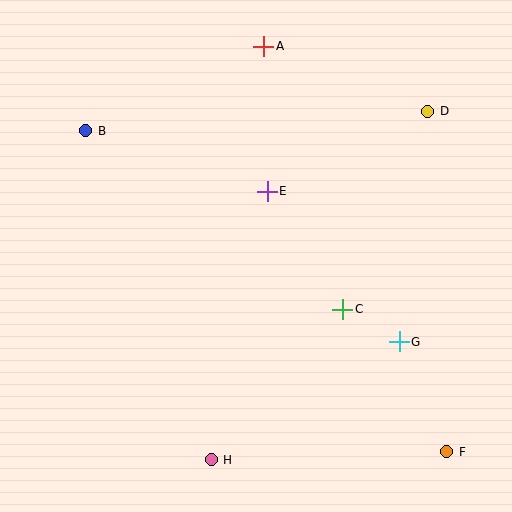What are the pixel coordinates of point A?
Point A is at (264, 46).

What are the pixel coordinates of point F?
Point F is at (447, 452).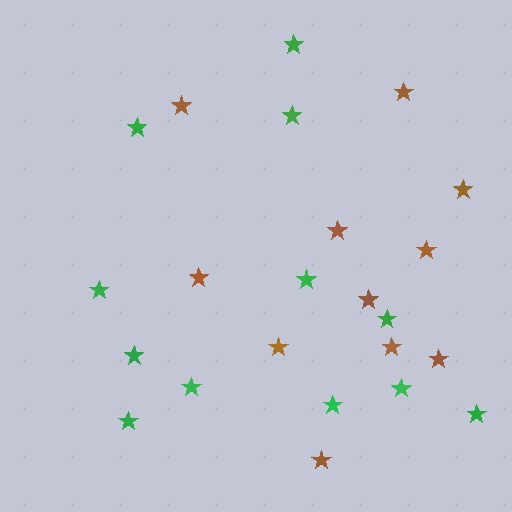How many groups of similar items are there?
There are 2 groups: one group of brown stars (11) and one group of green stars (12).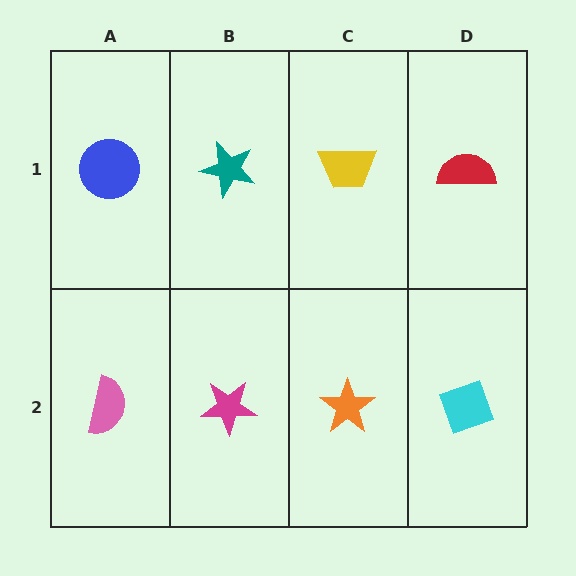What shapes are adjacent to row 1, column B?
A magenta star (row 2, column B), a blue circle (row 1, column A), a yellow trapezoid (row 1, column C).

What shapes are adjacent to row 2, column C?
A yellow trapezoid (row 1, column C), a magenta star (row 2, column B), a cyan diamond (row 2, column D).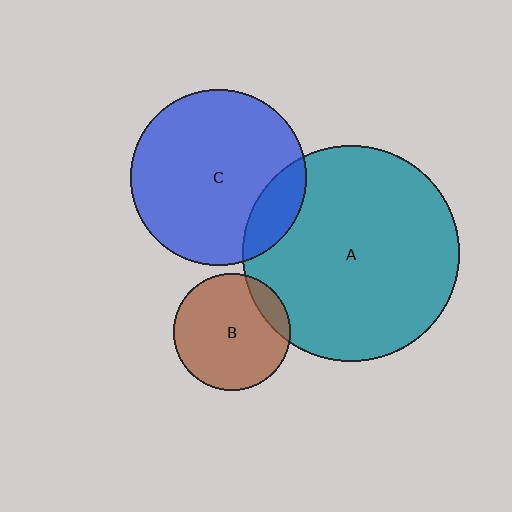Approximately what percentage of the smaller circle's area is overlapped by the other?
Approximately 10%.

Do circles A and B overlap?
Yes.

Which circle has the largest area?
Circle A (teal).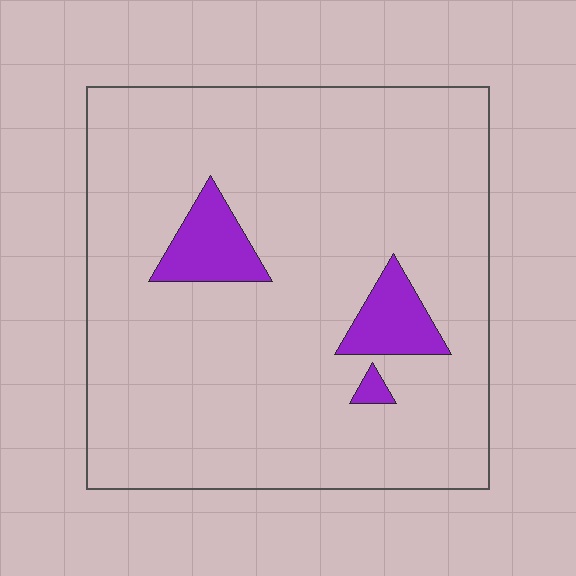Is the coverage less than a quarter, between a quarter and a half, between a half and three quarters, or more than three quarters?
Less than a quarter.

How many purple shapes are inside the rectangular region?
3.